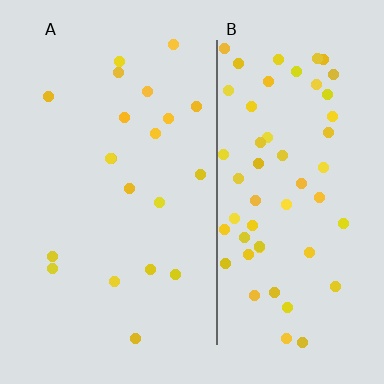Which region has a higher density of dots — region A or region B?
B (the right).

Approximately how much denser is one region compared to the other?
Approximately 2.9× — region B over region A.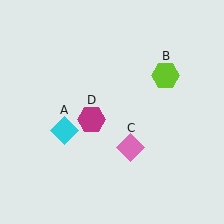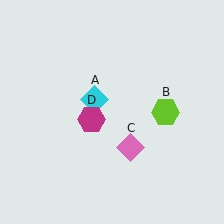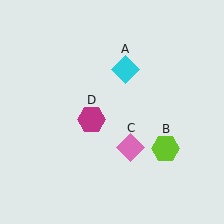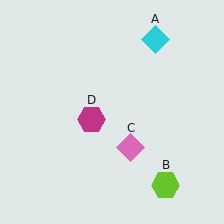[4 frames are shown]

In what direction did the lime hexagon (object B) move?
The lime hexagon (object B) moved down.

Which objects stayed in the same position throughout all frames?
Pink diamond (object C) and magenta hexagon (object D) remained stationary.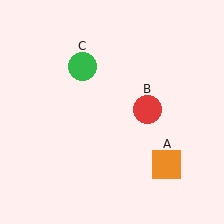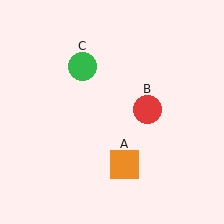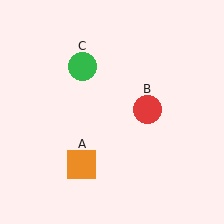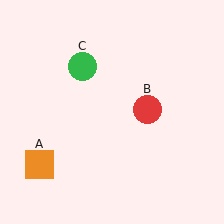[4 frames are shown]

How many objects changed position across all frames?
1 object changed position: orange square (object A).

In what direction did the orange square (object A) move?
The orange square (object A) moved left.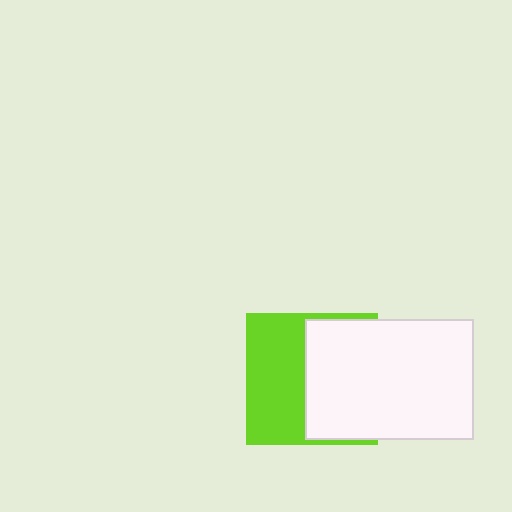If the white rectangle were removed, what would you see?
You would see the complete lime square.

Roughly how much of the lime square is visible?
About half of it is visible (roughly 50%).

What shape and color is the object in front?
The object in front is a white rectangle.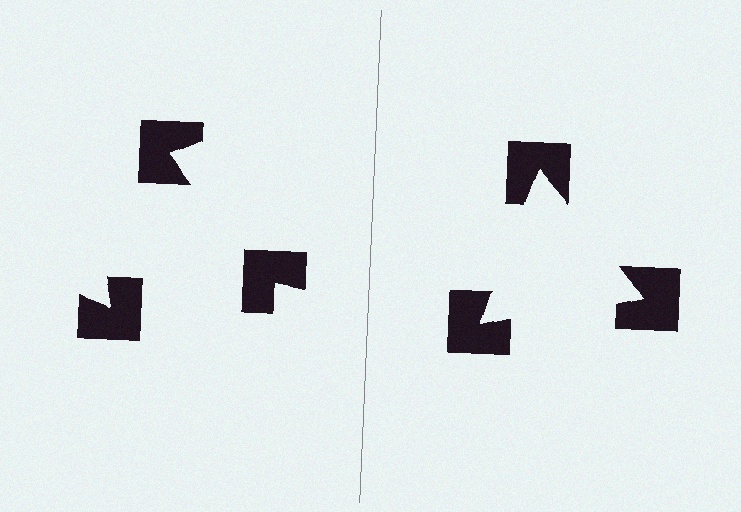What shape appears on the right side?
An illusory triangle.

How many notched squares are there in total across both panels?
6 — 3 on each side.